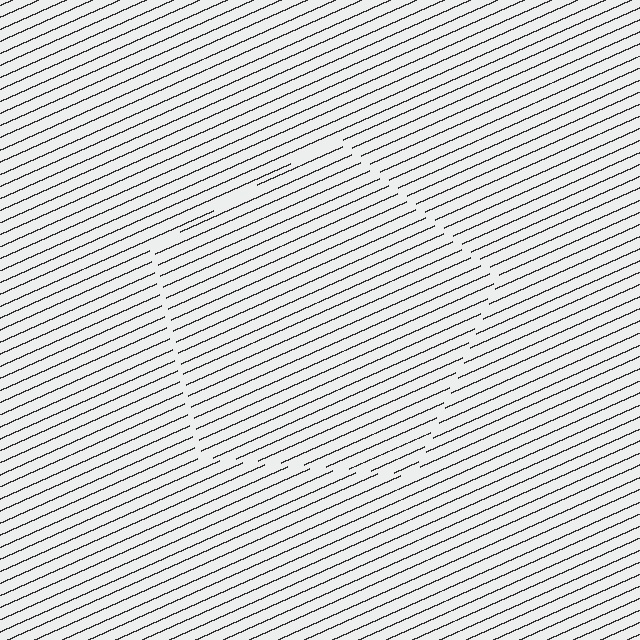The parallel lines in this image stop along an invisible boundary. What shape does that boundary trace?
An illusory pentagon. The interior of the shape contains the same grating, shifted by half a period — the contour is defined by the phase discontinuity where line-ends from the inner and outer gratings abut.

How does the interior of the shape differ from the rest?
The interior of the shape contains the same grating, shifted by half a period — the contour is defined by the phase discontinuity where line-ends from the inner and outer gratings abut.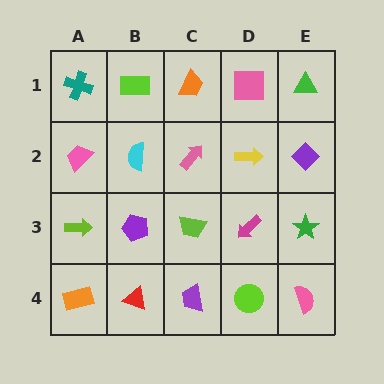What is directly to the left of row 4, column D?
A purple trapezoid.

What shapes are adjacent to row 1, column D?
A yellow arrow (row 2, column D), an orange trapezoid (row 1, column C), a green triangle (row 1, column E).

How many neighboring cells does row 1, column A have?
2.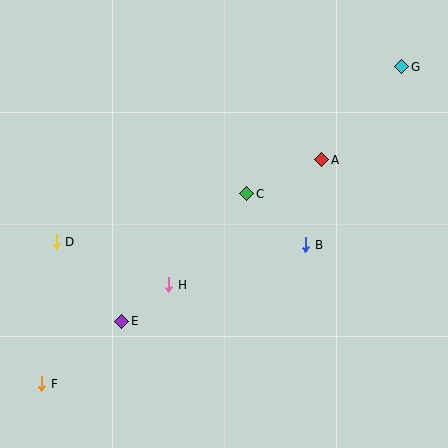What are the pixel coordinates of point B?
Point B is at (306, 245).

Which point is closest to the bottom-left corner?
Point F is closest to the bottom-left corner.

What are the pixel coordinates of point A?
Point A is at (322, 160).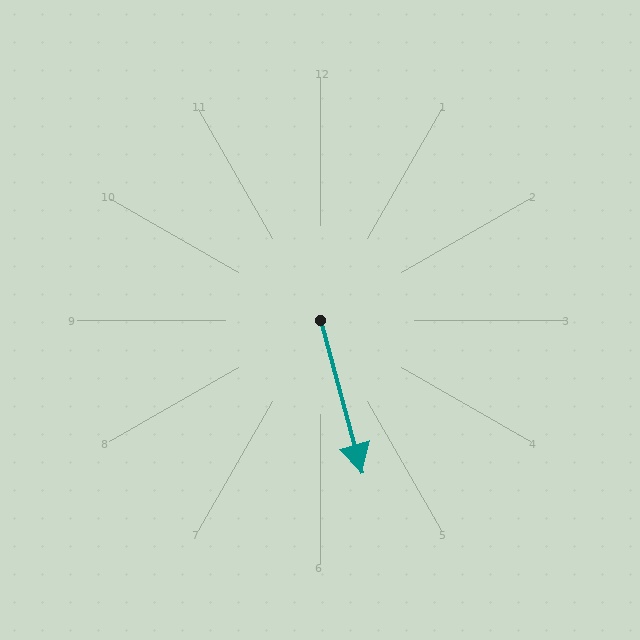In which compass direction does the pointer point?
South.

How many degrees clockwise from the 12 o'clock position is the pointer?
Approximately 165 degrees.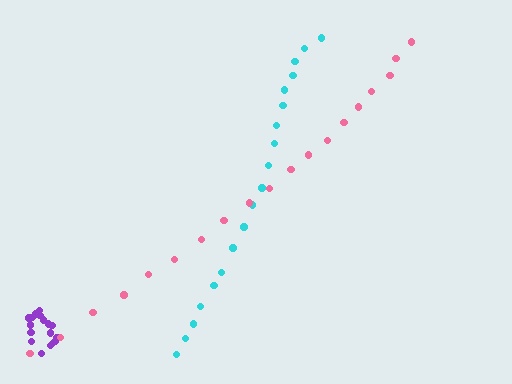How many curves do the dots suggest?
There are 3 distinct paths.